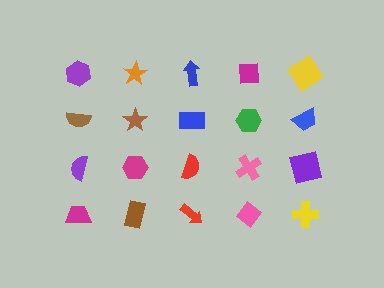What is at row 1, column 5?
A yellow diamond.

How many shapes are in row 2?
5 shapes.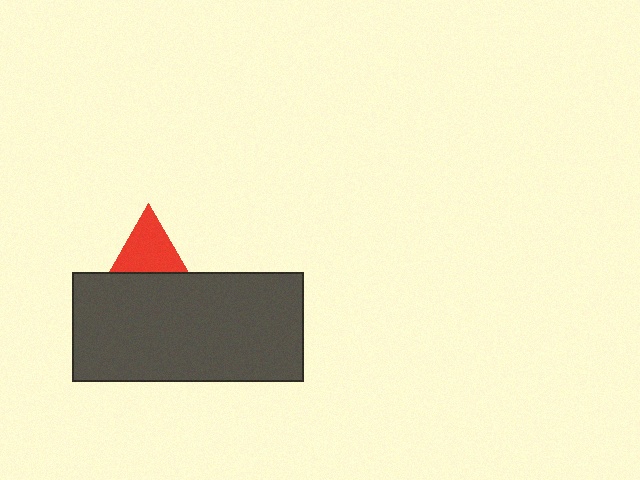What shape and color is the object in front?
The object in front is a dark gray rectangle.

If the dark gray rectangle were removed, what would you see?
You would see the complete red triangle.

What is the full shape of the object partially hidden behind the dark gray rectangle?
The partially hidden object is a red triangle.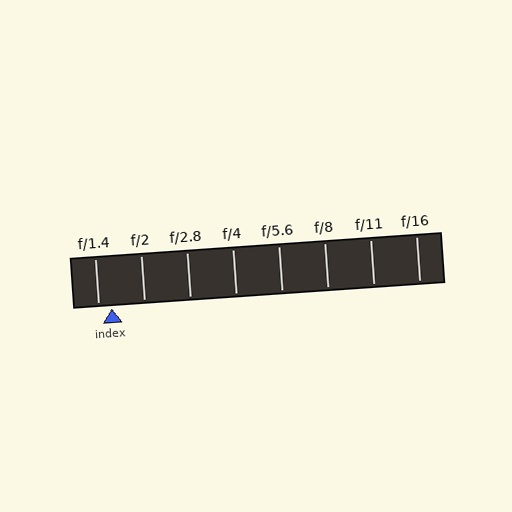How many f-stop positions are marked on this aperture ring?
There are 8 f-stop positions marked.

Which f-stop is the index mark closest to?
The index mark is closest to f/1.4.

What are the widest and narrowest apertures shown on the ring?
The widest aperture shown is f/1.4 and the narrowest is f/16.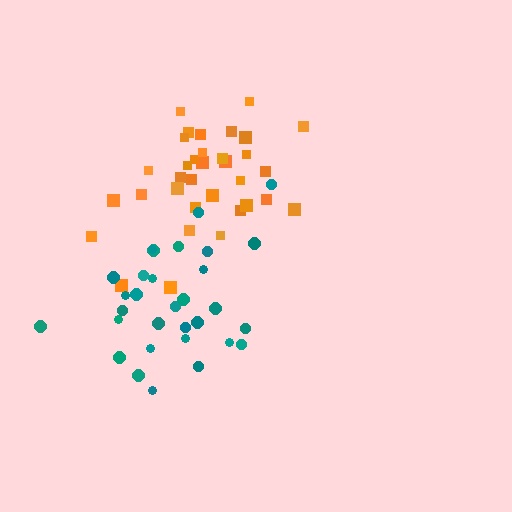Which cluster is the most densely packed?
Orange.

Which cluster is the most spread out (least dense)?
Teal.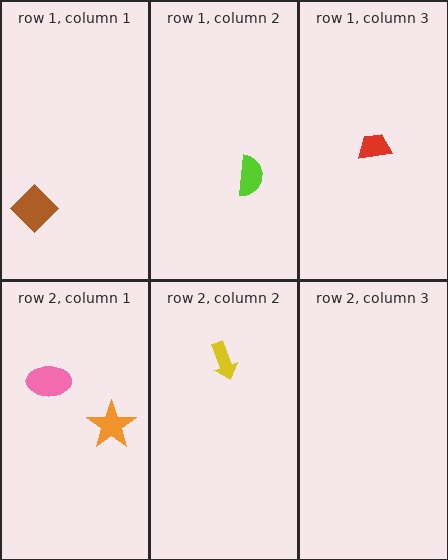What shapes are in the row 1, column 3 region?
The red trapezoid.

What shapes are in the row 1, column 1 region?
The brown diamond.